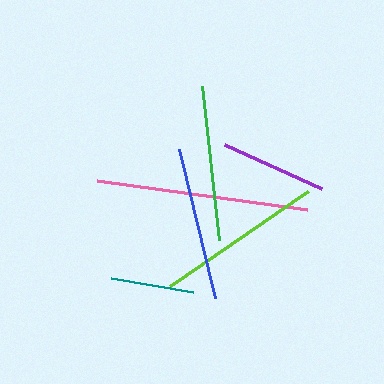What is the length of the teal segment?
The teal segment is approximately 83 pixels long.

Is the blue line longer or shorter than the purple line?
The blue line is longer than the purple line.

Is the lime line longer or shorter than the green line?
The lime line is longer than the green line.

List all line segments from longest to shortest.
From longest to shortest: pink, lime, green, blue, purple, teal.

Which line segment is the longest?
The pink line is the longest at approximately 211 pixels.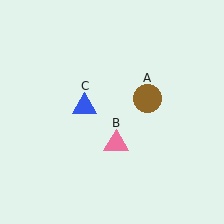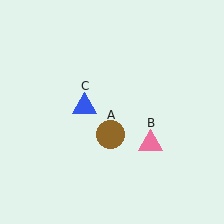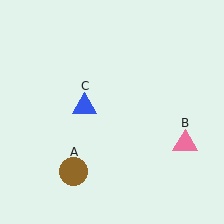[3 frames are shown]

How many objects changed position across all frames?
2 objects changed position: brown circle (object A), pink triangle (object B).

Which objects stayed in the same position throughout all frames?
Blue triangle (object C) remained stationary.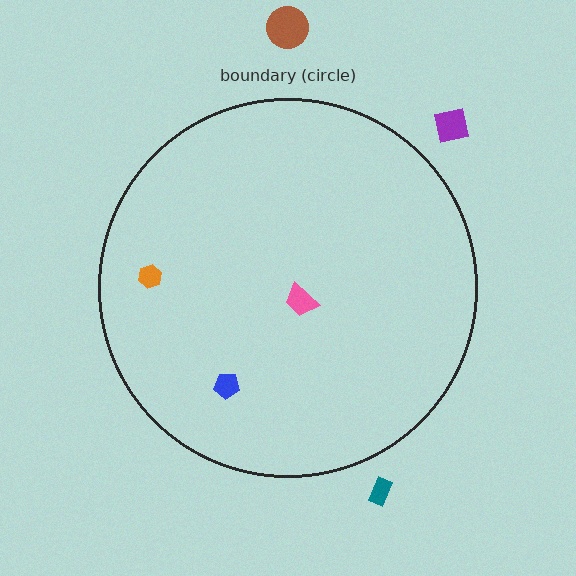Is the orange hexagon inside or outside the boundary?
Inside.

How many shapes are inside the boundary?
3 inside, 3 outside.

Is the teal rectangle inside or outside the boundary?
Outside.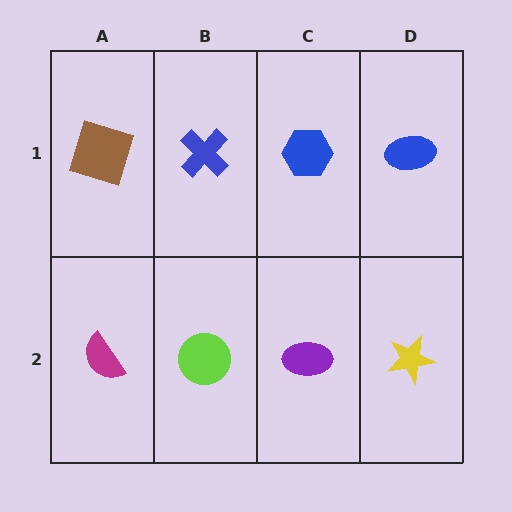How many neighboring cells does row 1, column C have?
3.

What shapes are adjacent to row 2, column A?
A brown square (row 1, column A), a lime circle (row 2, column B).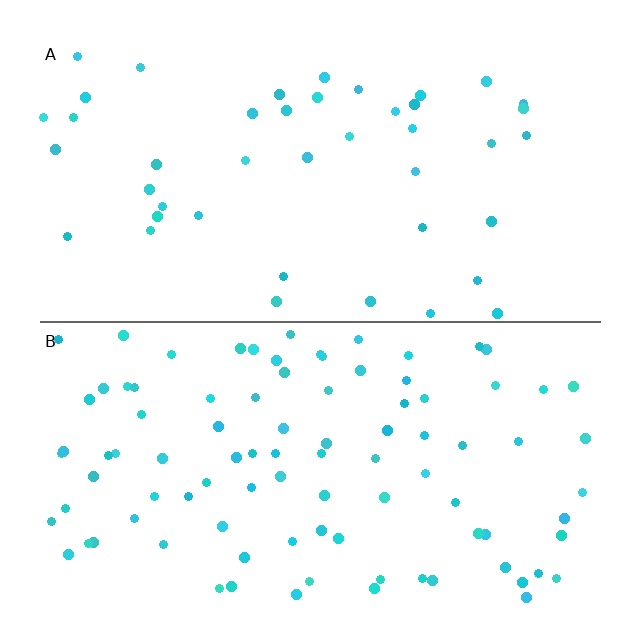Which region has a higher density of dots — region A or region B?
B (the bottom).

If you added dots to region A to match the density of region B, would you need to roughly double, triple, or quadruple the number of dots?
Approximately double.